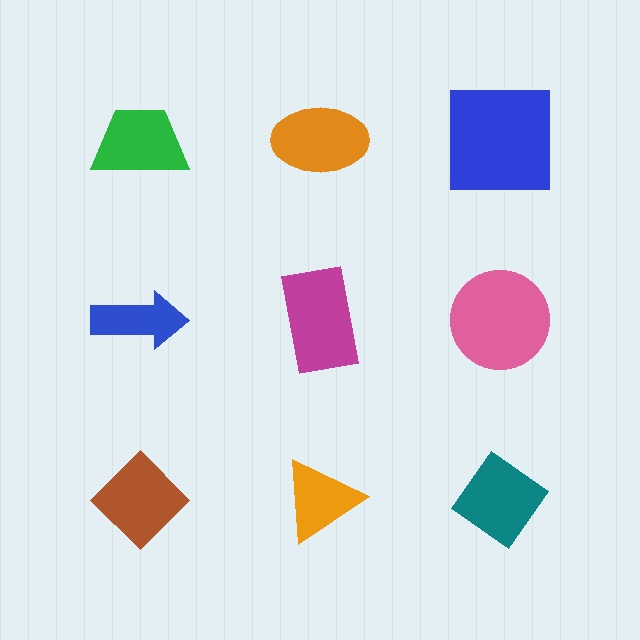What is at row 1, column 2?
An orange ellipse.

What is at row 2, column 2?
A magenta rectangle.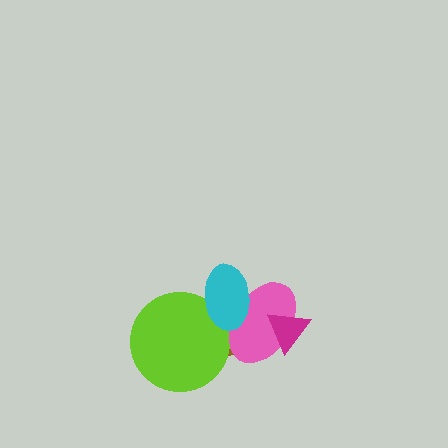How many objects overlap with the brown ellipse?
3 objects overlap with the brown ellipse.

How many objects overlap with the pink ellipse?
3 objects overlap with the pink ellipse.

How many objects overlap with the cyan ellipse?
3 objects overlap with the cyan ellipse.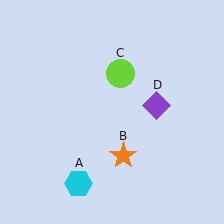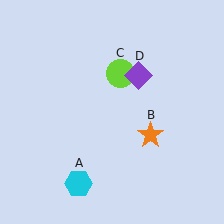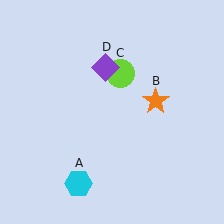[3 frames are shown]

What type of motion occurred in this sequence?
The orange star (object B), purple diamond (object D) rotated counterclockwise around the center of the scene.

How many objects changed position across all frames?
2 objects changed position: orange star (object B), purple diamond (object D).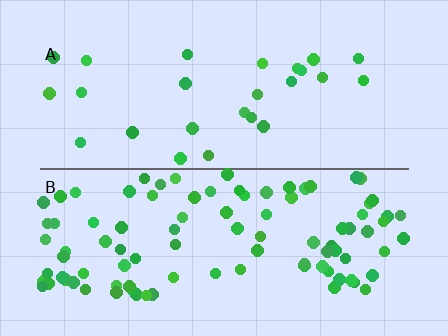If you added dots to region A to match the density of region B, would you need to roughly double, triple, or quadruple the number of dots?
Approximately quadruple.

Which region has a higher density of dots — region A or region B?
B (the bottom).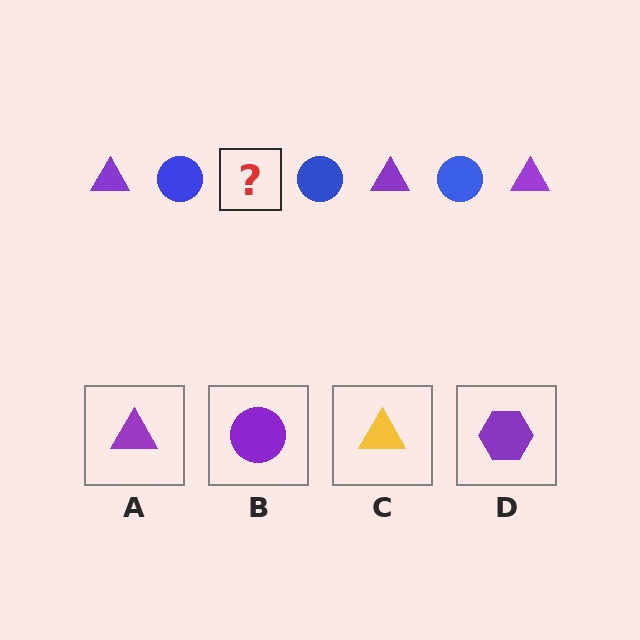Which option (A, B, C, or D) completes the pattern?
A.